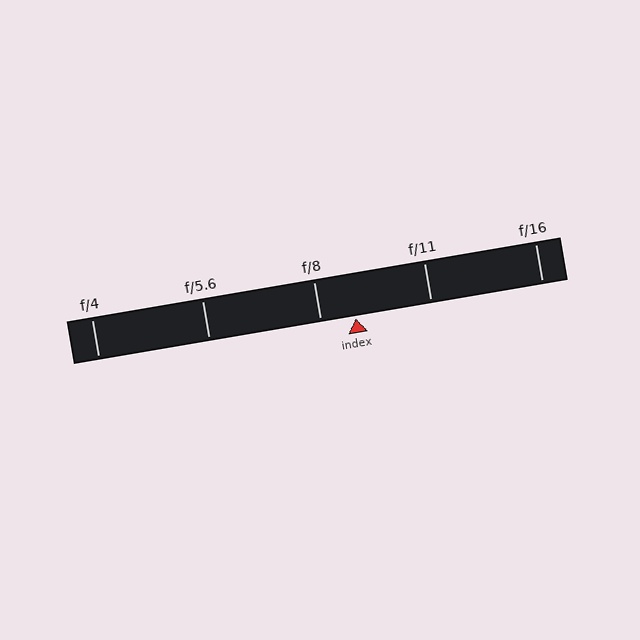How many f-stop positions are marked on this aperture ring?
There are 5 f-stop positions marked.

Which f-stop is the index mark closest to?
The index mark is closest to f/8.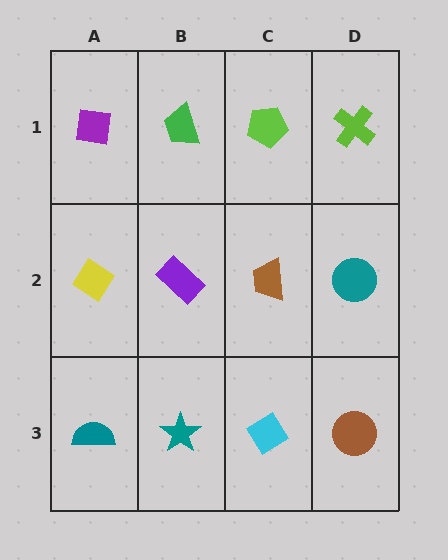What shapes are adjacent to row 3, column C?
A brown trapezoid (row 2, column C), a teal star (row 3, column B), a brown circle (row 3, column D).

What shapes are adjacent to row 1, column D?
A teal circle (row 2, column D), a lime pentagon (row 1, column C).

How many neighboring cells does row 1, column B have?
3.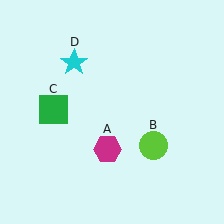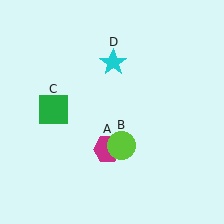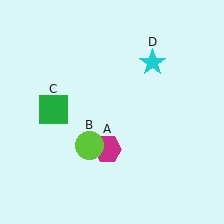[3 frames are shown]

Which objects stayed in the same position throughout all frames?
Magenta hexagon (object A) and green square (object C) remained stationary.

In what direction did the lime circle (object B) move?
The lime circle (object B) moved left.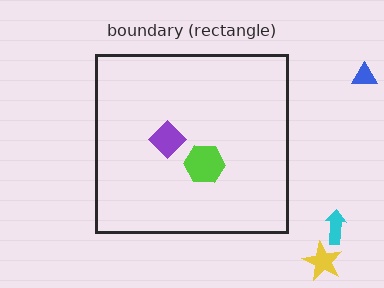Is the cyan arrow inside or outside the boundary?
Outside.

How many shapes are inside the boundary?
2 inside, 3 outside.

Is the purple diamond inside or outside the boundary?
Inside.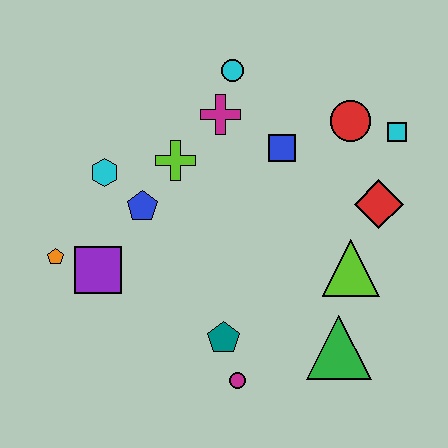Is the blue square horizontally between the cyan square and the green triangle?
No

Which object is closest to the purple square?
The orange pentagon is closest to the purple square.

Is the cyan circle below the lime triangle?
No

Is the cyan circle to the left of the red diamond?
Yes